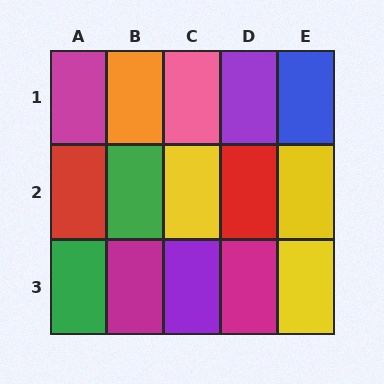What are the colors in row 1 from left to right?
Magenta, orange, pink, purple, blue.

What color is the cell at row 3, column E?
Yellow.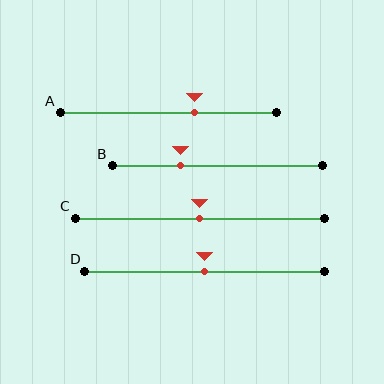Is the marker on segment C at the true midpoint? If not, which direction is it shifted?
Yes, the marker on segment C is at the true midpoint.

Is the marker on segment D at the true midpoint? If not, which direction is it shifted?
Yes, the marker on segment D is at the true midpoint.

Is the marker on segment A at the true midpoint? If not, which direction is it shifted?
No, the marker on segment A is shifted to the right by about 12% of the segment length.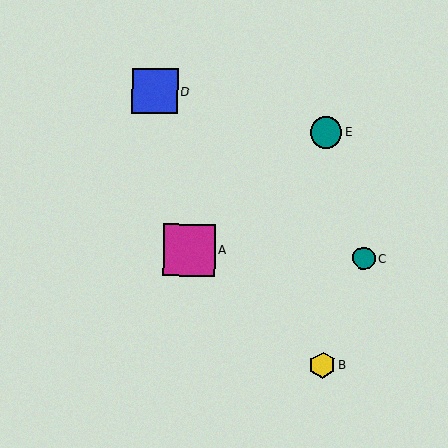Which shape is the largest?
The magenta square (labeled A) is the largest.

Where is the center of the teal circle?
The center of the teal circle is at (364, 258).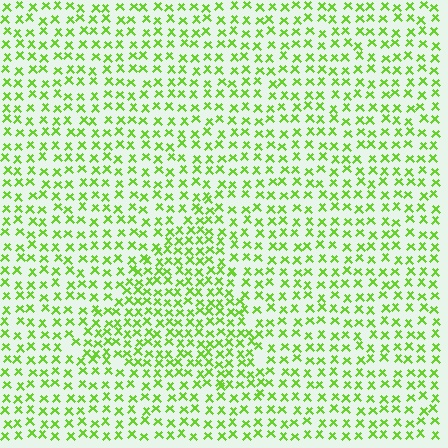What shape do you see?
I see a triangle.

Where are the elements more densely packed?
The elements are more densely packed inside the triangle boundary.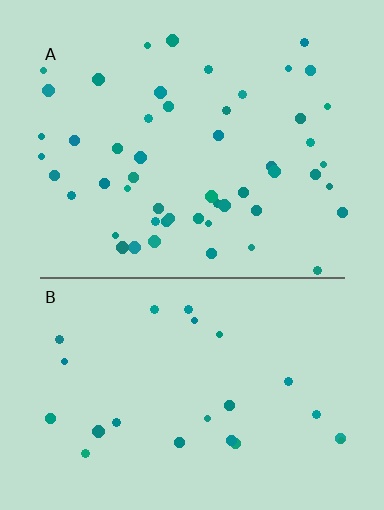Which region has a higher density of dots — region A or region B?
A (the top).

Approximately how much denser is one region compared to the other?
Approximately 2.2× — region A over region B.